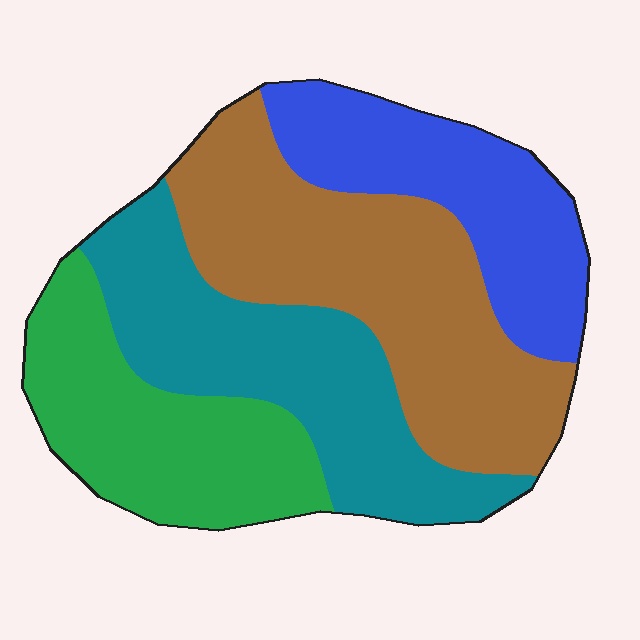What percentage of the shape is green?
Green covers roughly 20% of the shape.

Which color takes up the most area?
Brown, at roughly 35%.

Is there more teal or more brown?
Brown.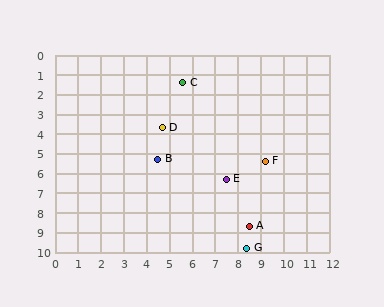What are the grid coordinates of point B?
Point B is at approximately (4.5, 5.3).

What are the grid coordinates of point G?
Point G is at approximately (8.4, 9.8).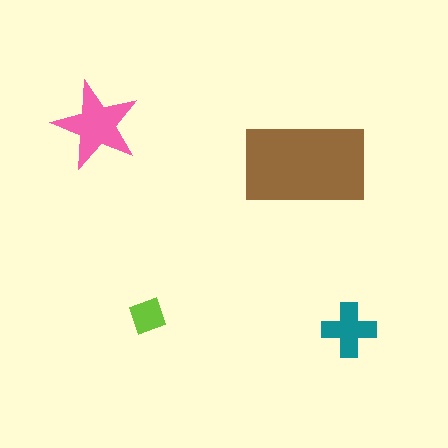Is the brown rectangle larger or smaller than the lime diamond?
Larger.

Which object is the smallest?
The lime diamond.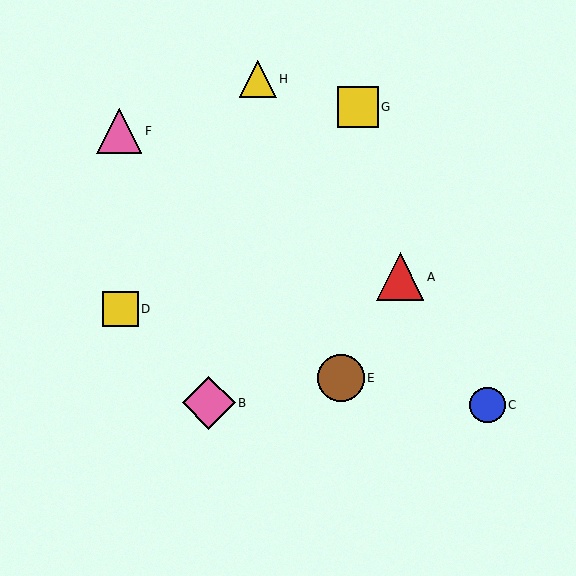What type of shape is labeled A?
Shape A is a red triangle.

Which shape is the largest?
The pink diamond (labeled B) is the largest.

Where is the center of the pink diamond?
The center of the pink diamond is at (209, 403).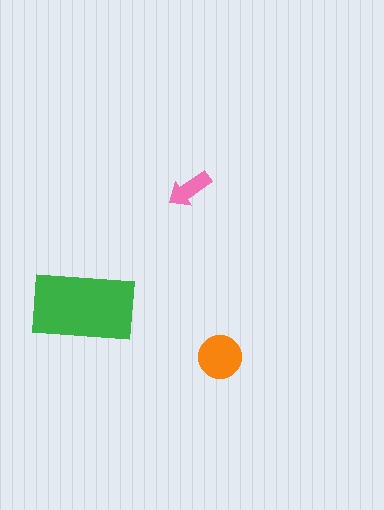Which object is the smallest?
The pink arrow.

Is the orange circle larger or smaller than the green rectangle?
Smaller.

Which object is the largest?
The green rectangle.